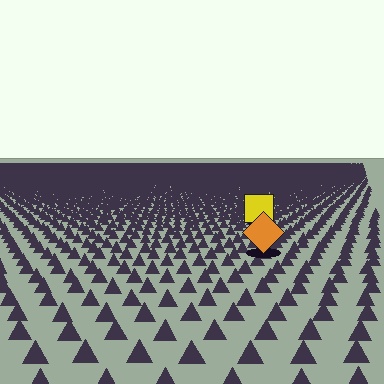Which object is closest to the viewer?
The orange diamond is closest. The texture marks near it are larger and more spread out.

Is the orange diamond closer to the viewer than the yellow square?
Yes. The orange diamond is closer — you can tell from the texture gradient: the ground texture is coarser near it.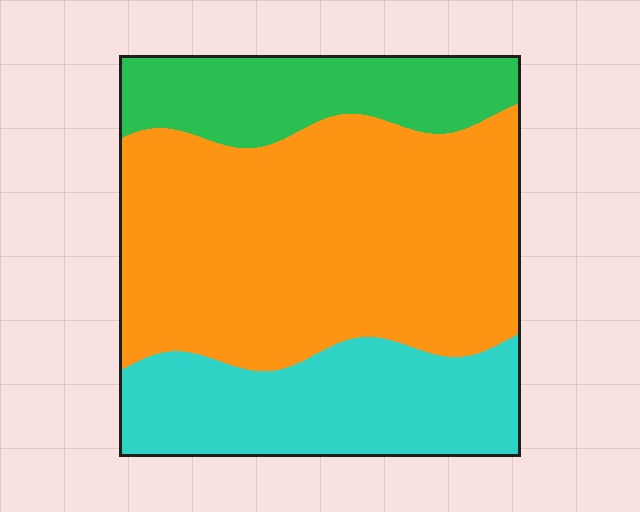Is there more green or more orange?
Orange.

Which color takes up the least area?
Green, at roughly 20%.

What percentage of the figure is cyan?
Cyan takes up about one quarter (1/4) of the figure.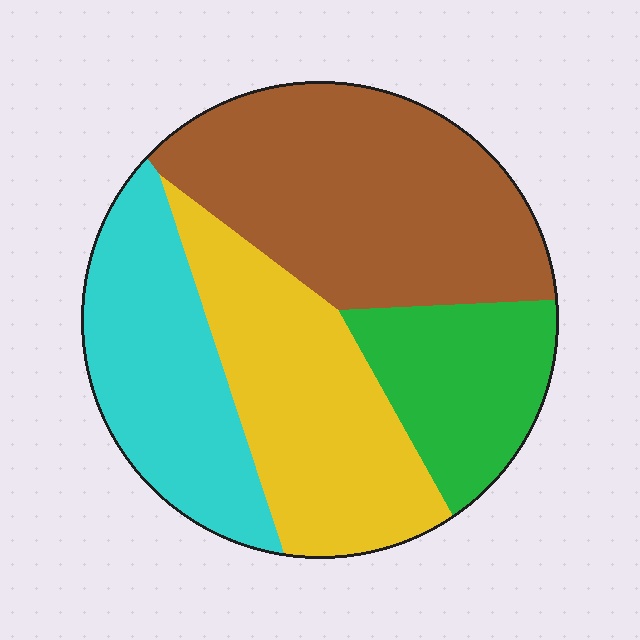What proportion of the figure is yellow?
Yellow takes up between a quarter and a half of the figure.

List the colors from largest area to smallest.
From largest to smallest: brown, yellow, cyan, green.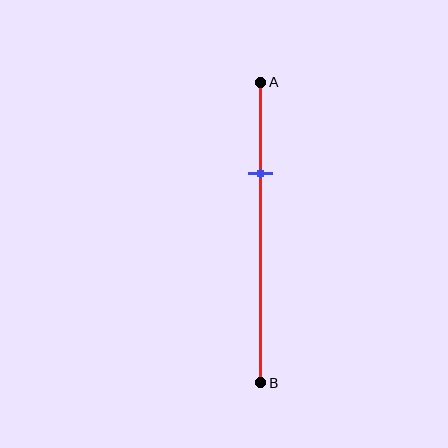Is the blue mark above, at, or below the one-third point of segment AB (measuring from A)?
The blue mark is approximately at the one-third point of segment AB.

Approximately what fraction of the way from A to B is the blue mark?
The blue mark is approximately 30% of the way from A to B.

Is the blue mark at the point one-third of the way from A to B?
Yes, the mark is approximately at the one-third point.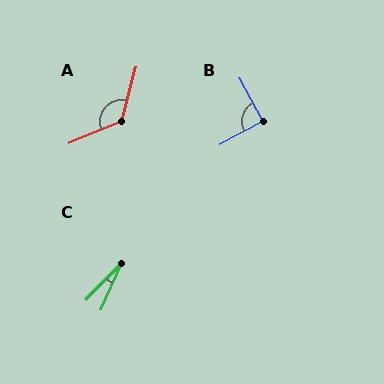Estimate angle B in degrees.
Approximately 89 degrees.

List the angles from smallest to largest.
C (21°), B (89°), A (127°).